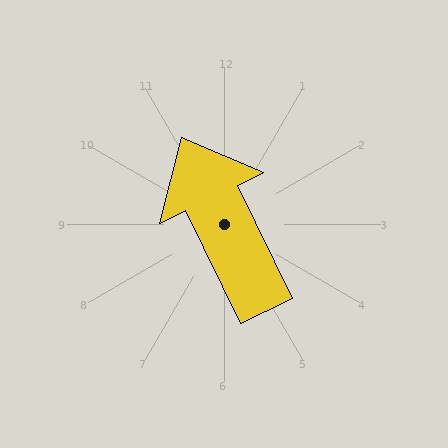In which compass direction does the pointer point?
Northwest.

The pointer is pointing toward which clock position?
Roughly 11 o'clock.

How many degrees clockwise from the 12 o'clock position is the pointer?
Approximately 334 degrees.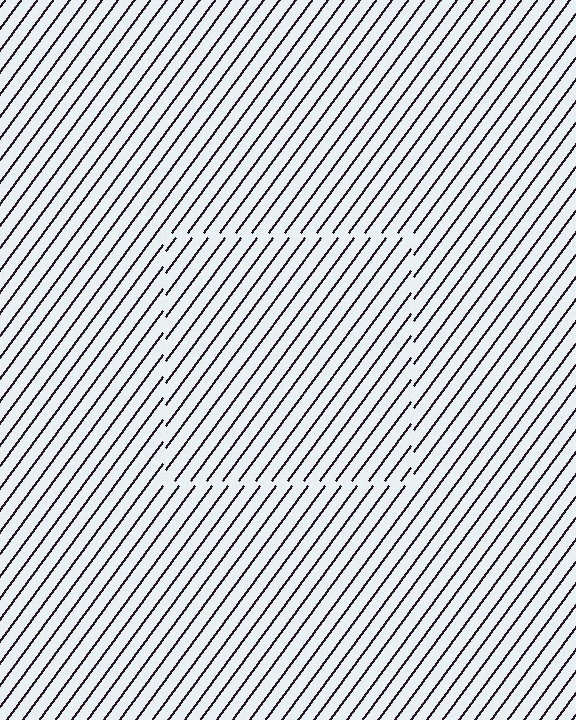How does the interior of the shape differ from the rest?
The interior of the shape contains the same grating, shifted by half a period — the contour is defined by the phase discontinuity where line-ends from the inner and outer gratings abut.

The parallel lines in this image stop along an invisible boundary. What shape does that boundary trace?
An illusory square. The interior of the shape contains the same grating, shifted by half a period — the contour is defined by the phase discontinuity where line-ends from the inner and outer gratings abut.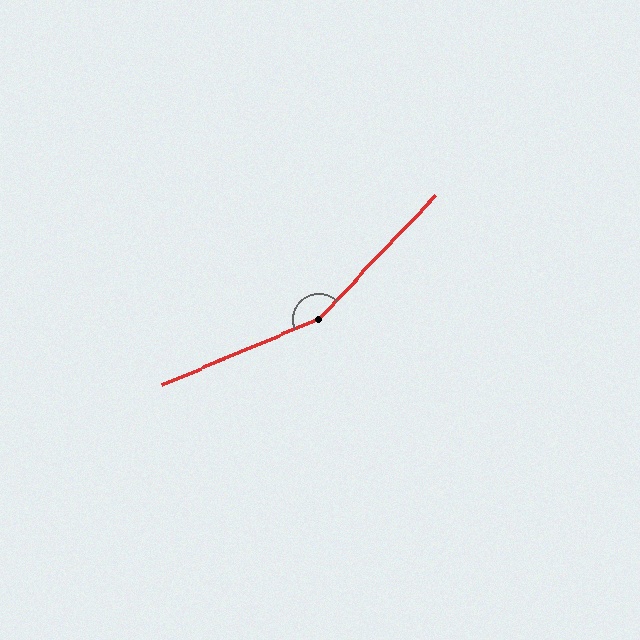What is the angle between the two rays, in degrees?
Approximately 156 degrees.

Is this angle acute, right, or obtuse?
It is obtuse.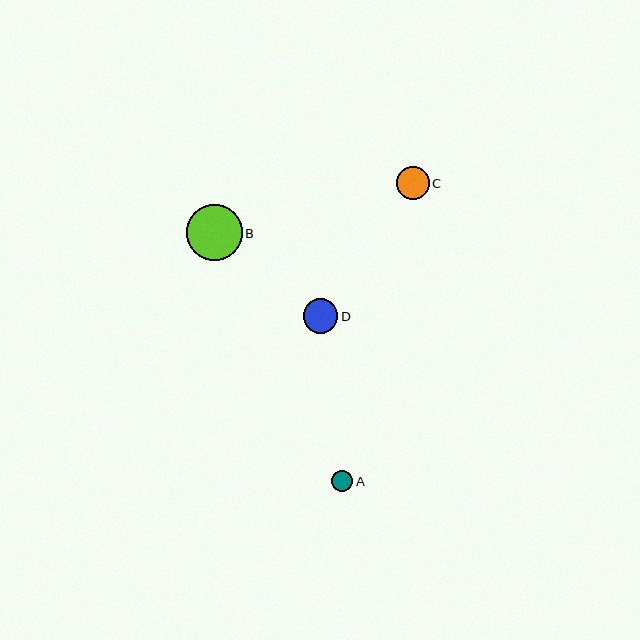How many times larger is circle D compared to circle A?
Circle D is approximately 1.6 times the size of circle A.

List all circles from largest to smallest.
From largest to smallest: B, D, C, A.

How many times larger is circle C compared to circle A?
Circle C is approximately 1.5 times the size of circle A.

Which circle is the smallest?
Circle A is the smallest with a size of approximately 21 pixels.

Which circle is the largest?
Circle B is the largest with a size of approximately 56 pixels.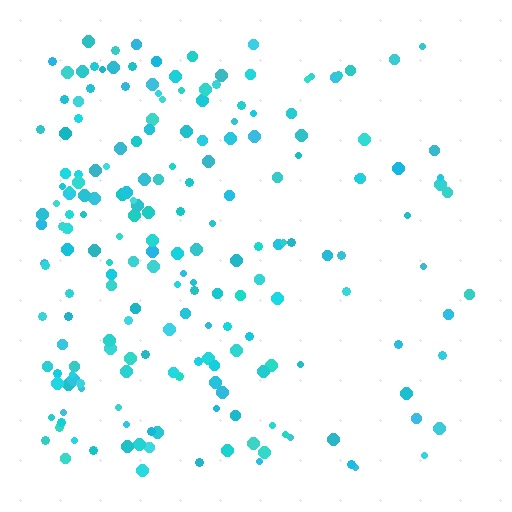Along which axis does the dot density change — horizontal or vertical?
Horizontal.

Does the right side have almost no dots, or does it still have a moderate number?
Still a moderate number, just noticeably fewer than the left.